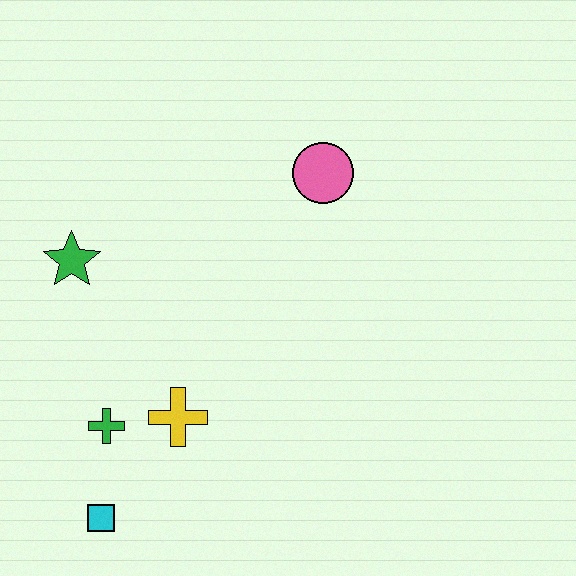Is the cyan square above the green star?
No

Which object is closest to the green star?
The green cross is closest to the green star.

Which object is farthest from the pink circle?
The cyan square is farthest from the pink circle.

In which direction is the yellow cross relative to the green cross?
The yellow cross is to the right of the green cross.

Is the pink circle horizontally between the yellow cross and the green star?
No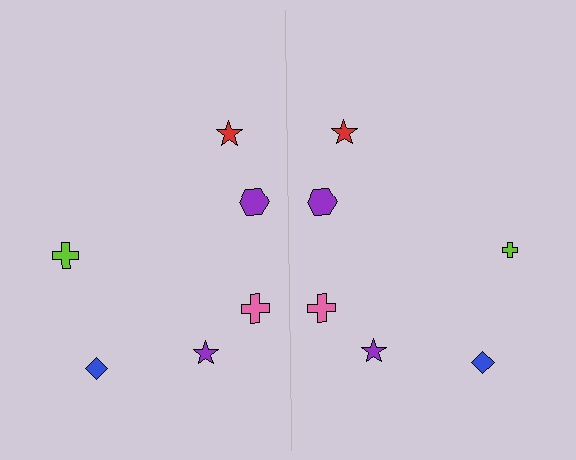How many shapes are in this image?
There are 12 shapes in this image.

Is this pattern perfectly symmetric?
No, the pattern is not perfectly symmetric. The lime cross on the right side has a different size than its mirror counterpart.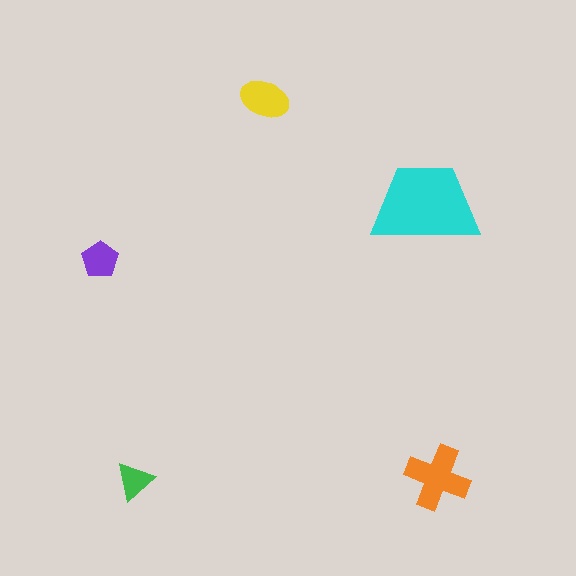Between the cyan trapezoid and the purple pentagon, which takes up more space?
The cyan trapezoid.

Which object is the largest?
The cyan trapezoid.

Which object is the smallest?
The green triangle.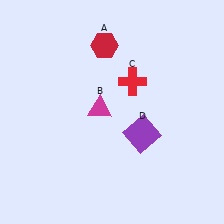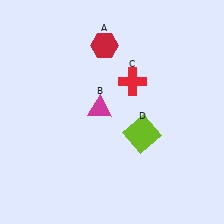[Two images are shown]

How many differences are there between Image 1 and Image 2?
There is 1 difference between the two images.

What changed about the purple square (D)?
In Image 1, D is purple. In Image 2, it changed to lime.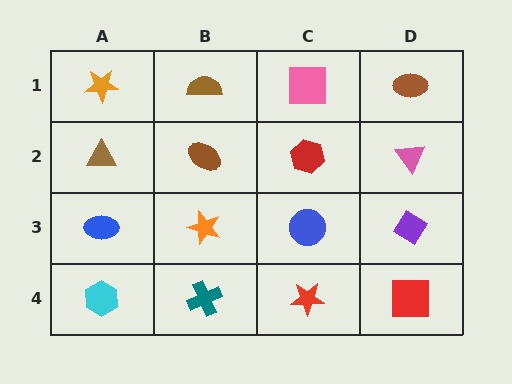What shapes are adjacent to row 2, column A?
An orange star (row 1, column A), a blue ellipse (row 3, column A), a brown ellipse (row 2, column B).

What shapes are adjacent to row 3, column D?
A pink triangle (row 2, column D), a red square (row 4, column D), a blue circle (row 3, column C).